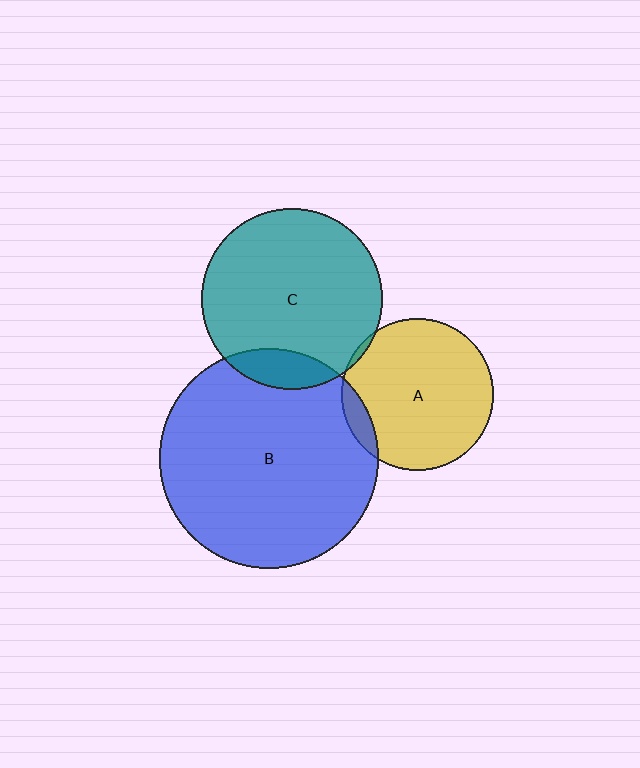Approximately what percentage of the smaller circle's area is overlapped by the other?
Approximately 10%.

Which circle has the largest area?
Circle B (blue).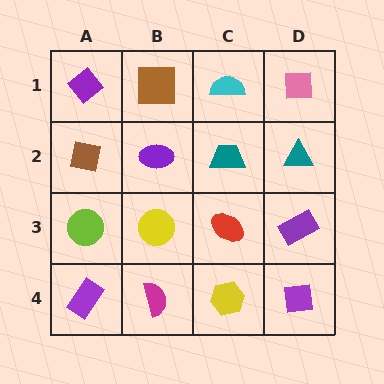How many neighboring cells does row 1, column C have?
3.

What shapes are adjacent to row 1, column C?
A teal trapezoid (row 2, column C), a brown square (row 1, column B), a pink square (row 1, column D).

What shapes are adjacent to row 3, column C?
A teal trapezoid (row 2, column C), a yellow hexagon (row 4, column C), a yellow circle (row 3, column B), a purple rectangle (row 3, column D).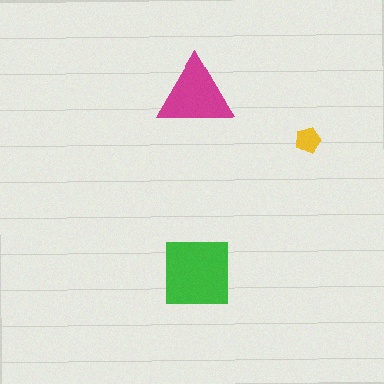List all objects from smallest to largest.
The yellow pentagon, the magenta triangle, the green square.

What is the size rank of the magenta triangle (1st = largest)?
2nd.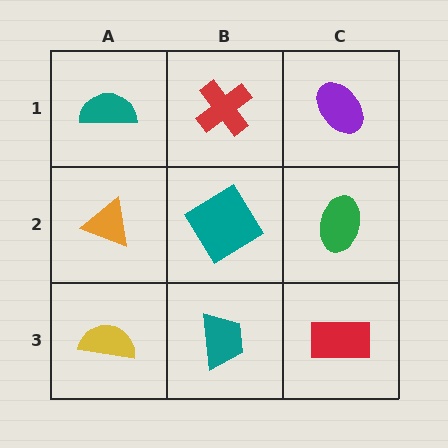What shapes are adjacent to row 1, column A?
An orange triangle (row 2, column A), a red cross (row 1, column B).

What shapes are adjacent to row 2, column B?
A red cross (row 1, column B), a teal trapezoid (row 3, column B), an orange triangle (row 2, column A), a green ellipse (row 2, column C).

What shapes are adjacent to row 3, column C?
A green ellipse (row 2, column C), a teal trapezoid (row 3, column B).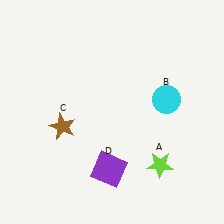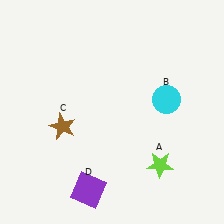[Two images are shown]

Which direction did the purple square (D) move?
The purple square (D) moved down.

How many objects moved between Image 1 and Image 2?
1 object moved between the two images.